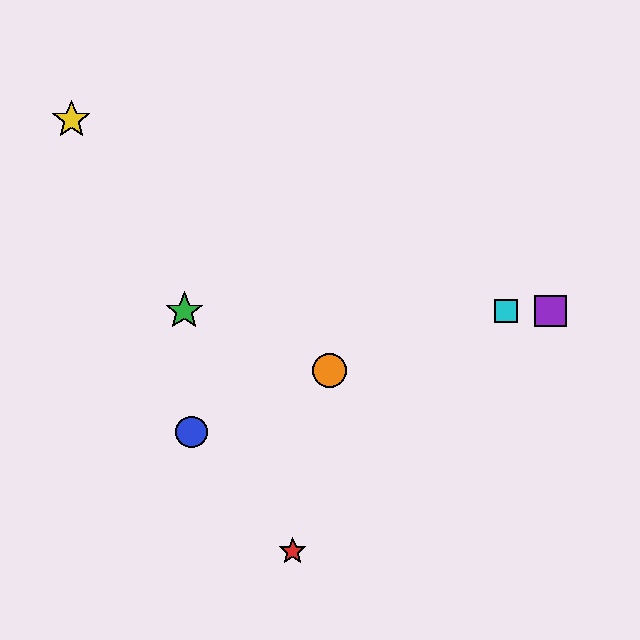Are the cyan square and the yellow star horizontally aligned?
No, the cyan square is at y≈311 and the yellow star is at y≈120.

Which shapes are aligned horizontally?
The green star, the purple square, the cyan square are aligned horizontally.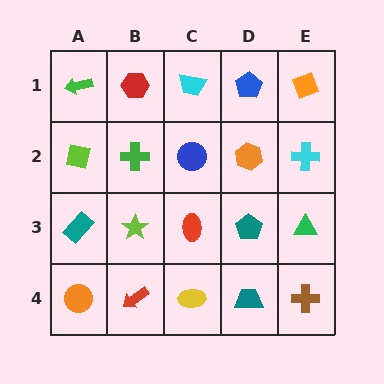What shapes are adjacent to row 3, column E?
A cyan cross (row 2, column E), a brown cross (row 4, column E), a teal pentagon (row 3, column D).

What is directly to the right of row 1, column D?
An orange diamond.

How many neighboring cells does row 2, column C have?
4.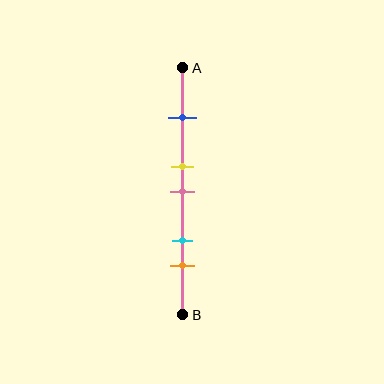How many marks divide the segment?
There are 5 marks dividing the segment.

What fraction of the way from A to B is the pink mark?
The pink mark is approximately 50% (0.5) of the way from A to B.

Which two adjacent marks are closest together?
The yellow and pink marks are the closest adjacent pair.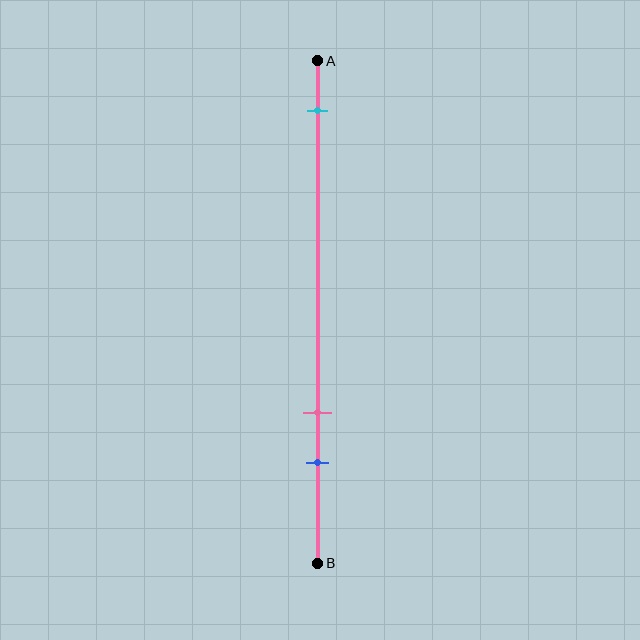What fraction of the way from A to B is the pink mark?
The pink mark is approximately 70% (0.7) of the way from A to B.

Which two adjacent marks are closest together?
The pink and blue marks are the closest adjacent pair.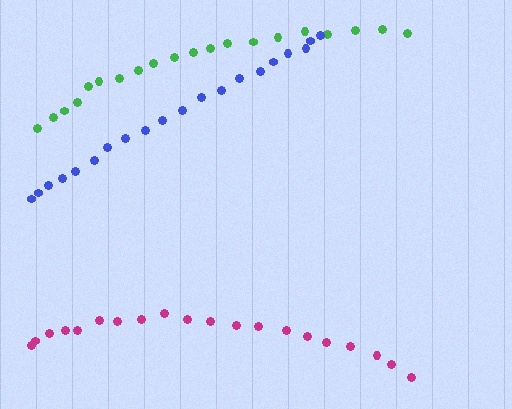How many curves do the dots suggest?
There are 3 distinct paths.